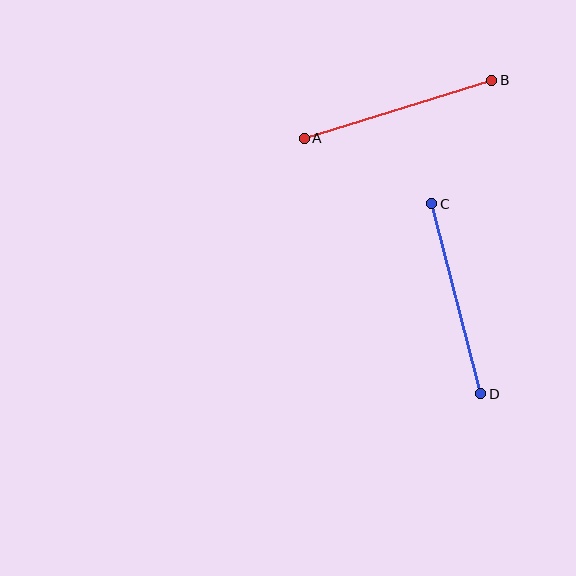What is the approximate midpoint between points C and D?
The midpoint is at approximately (456, 299) pixels.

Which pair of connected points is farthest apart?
Points A and B are farthest apart.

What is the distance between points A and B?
The distance is approximately 196 pixels.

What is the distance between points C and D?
The distance is approximately 196 pixels.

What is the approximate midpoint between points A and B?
The midpoint is at approximately (398, 109) pixels.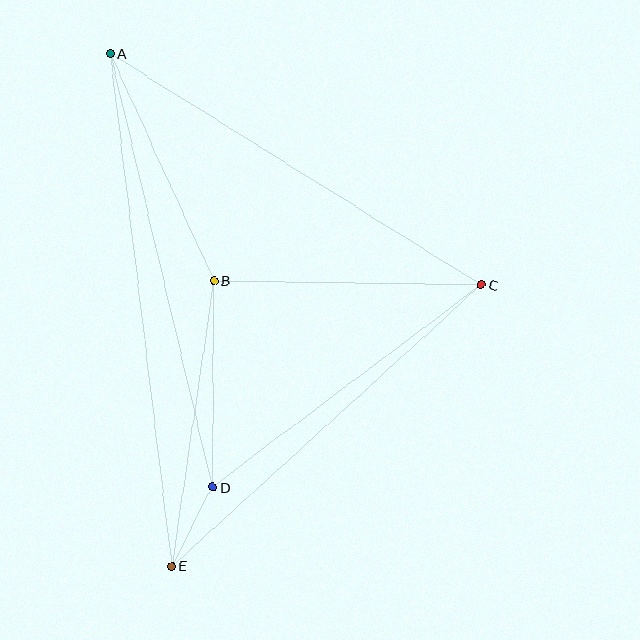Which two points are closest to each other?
Points D and E are closest to each other.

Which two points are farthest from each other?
Points A and E are farthest from each other.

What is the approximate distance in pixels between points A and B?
The distance between A and B is approximately 250 pixels.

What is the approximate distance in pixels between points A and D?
The distance between A and D is approximately 445 pixels.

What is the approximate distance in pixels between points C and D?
The distance between C and D is approximately 336 pixels.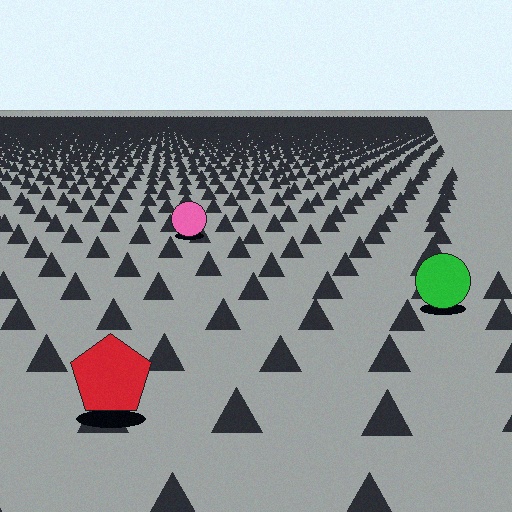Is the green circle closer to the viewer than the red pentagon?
No. The red pentagon is closer — you can tell from the texture gradient: the ground texture is coarser near it.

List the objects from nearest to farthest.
From nearest to farthest: the red pentagon, the green circle, the pink circle.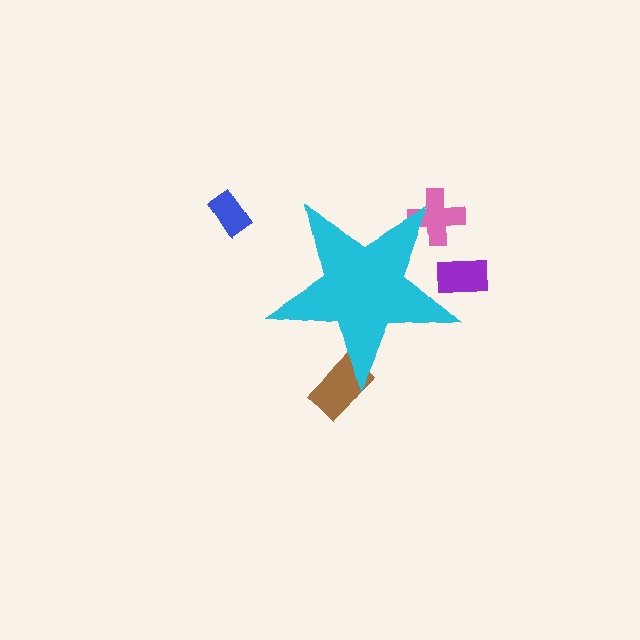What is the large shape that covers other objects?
A cyan star.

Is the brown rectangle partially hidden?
Yes, the brown rectangle is partially hidden behind the cyan star.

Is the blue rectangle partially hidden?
No, the blue rectangle is fully visible.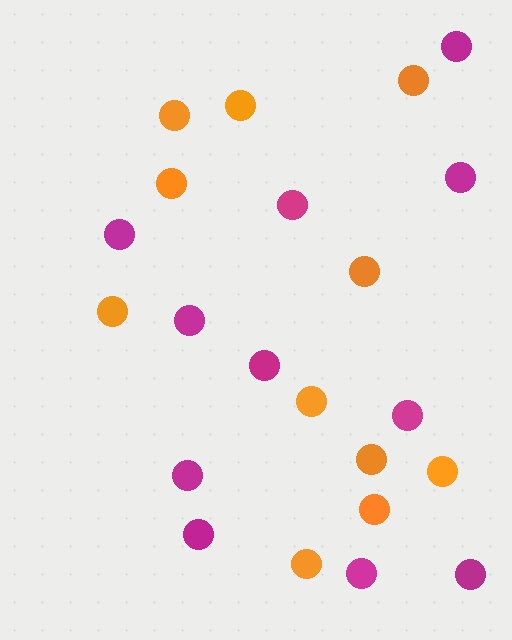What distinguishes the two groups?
There are 2 groups: one group of magenta circles (11) and one group of orange circles (11).